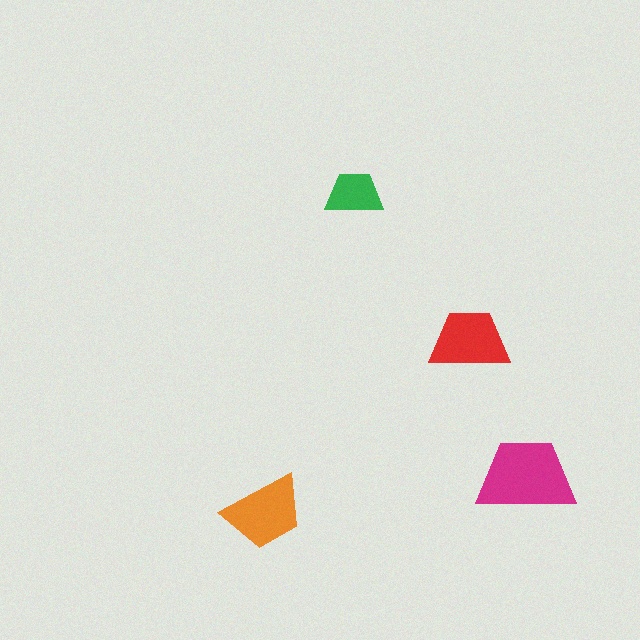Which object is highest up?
The green trapezoid is topmost.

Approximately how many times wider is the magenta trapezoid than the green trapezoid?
About 1.5 times wider.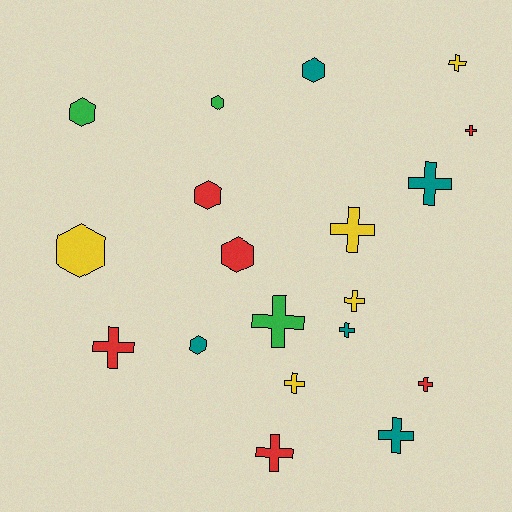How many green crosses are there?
There is 1 green cross.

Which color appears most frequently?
Red, with 6 objects.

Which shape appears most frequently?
Cross, with 12 objects.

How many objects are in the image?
There are 19 objects.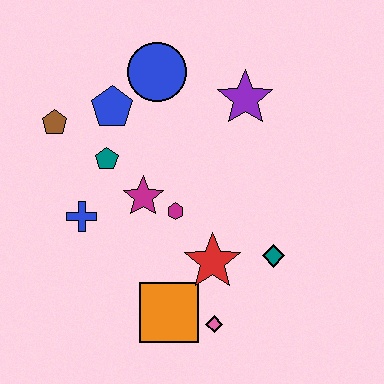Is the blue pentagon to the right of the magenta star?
No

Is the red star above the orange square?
Yes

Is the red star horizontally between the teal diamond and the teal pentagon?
Yes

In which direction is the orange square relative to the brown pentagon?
The orange square is below the brown pentagon.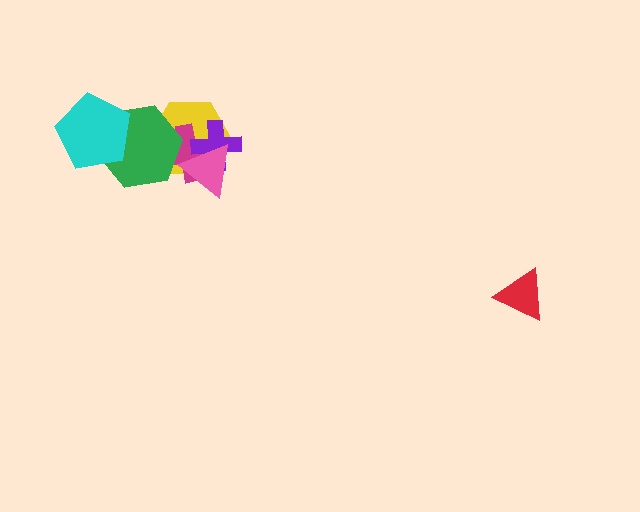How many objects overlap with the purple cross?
3 objects overlap with the purple cross.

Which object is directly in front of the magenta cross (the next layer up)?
The purple cross is directly in front of the magenta cross.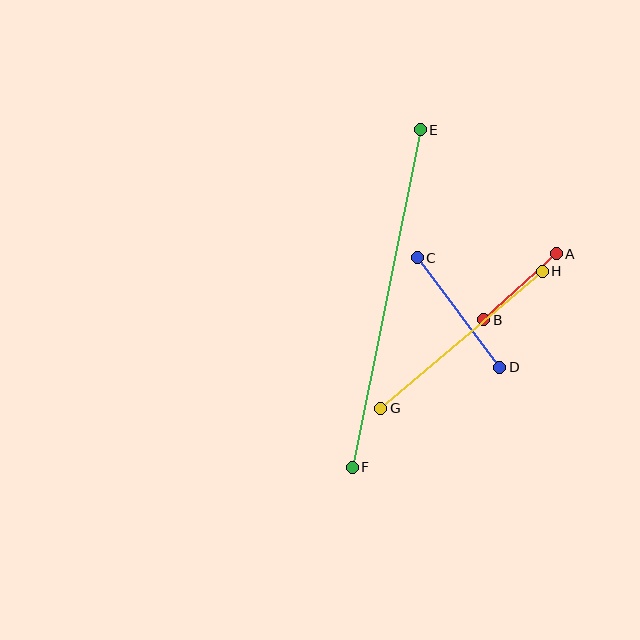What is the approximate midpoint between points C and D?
The midpoint is at approximately (458, 312) pixels.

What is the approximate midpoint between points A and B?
The midpoint is at approximately (520, 287) pixels.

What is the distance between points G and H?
The distance is approximately 212 pixels.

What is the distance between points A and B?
The distance is approximately 98 pixels.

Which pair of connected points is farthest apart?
Points E and F are farthest apart.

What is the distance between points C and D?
The distance is approximately 137 pixels.